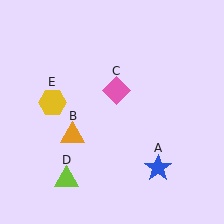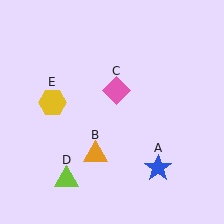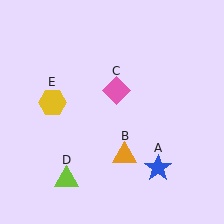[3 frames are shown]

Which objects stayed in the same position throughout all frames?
Blue star (object A) and pink diamond (object C) and lime triangle (object D) and yellow hexagon (object E) remained stationary.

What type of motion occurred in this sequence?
The orange triangle (object B) rotated counterclockwise around the center of the scene.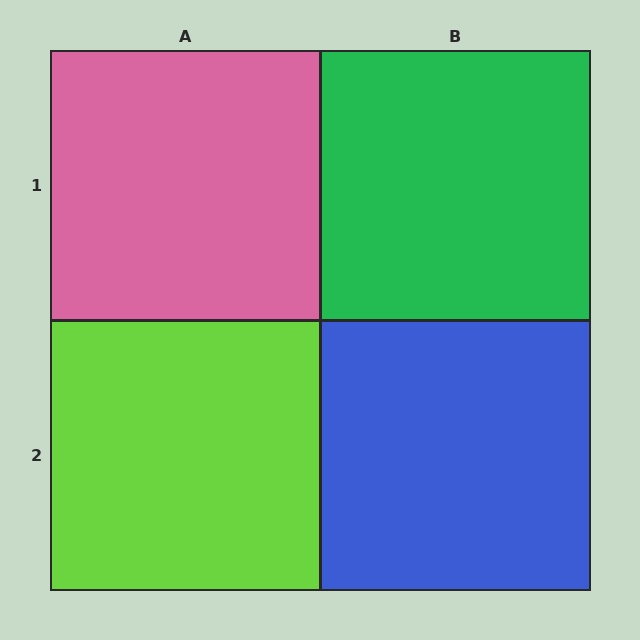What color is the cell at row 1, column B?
Green.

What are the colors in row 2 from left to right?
Lime, blue.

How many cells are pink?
1 cell is pink.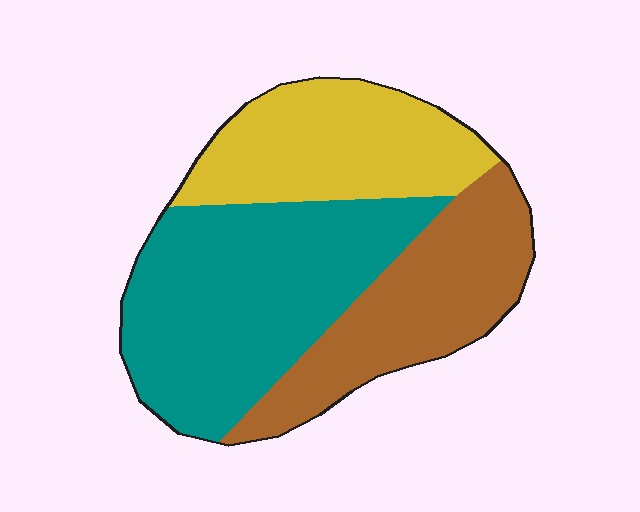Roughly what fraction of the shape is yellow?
Yellow covers 27% of the shape.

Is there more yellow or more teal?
Teal.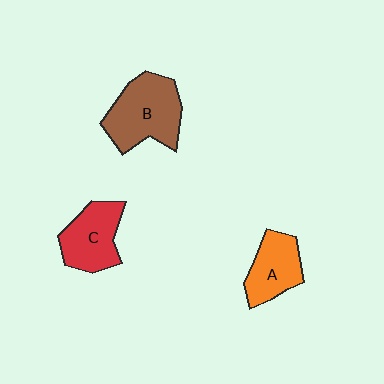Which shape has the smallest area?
Shape A (orange).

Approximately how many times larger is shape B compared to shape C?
Approximately 1.3 times.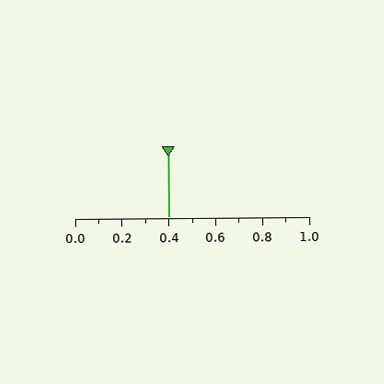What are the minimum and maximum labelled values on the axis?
The axis runs from 0.0 to 1.0.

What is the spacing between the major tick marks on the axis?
The major ticks are spaced 0.2 apart.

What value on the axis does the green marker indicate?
The marker indicates approximately 0.4.